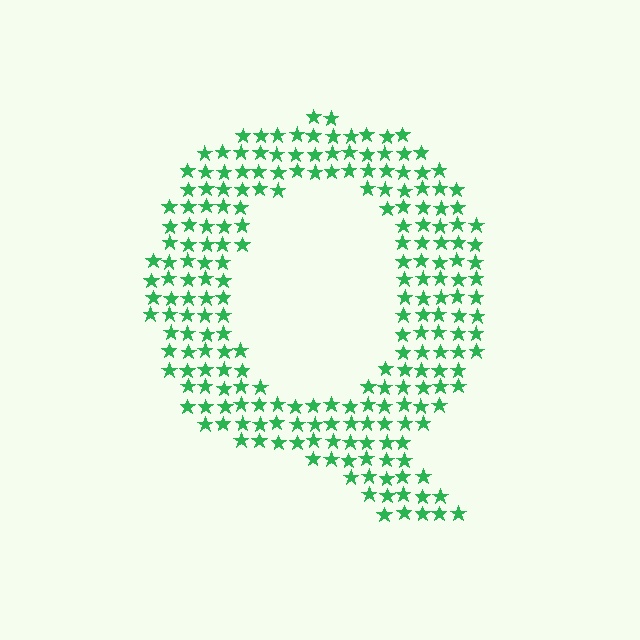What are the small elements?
The small elements are stars.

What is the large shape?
The large shape is the letter Q.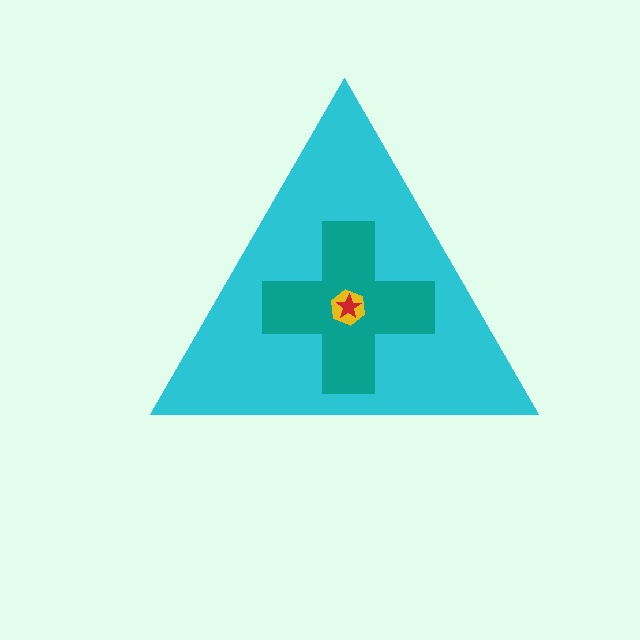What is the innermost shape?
The red star.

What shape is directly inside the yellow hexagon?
The red star.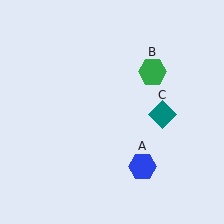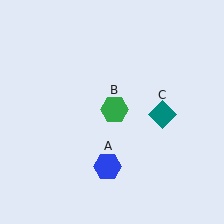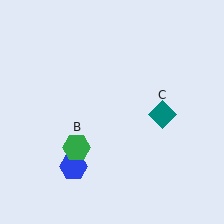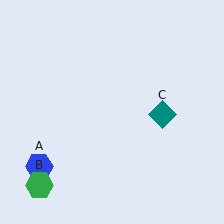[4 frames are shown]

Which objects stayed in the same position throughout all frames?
Teal diamond (object C) remained stationary.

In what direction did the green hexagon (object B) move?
The green hexagon (object B) moved down and to the left.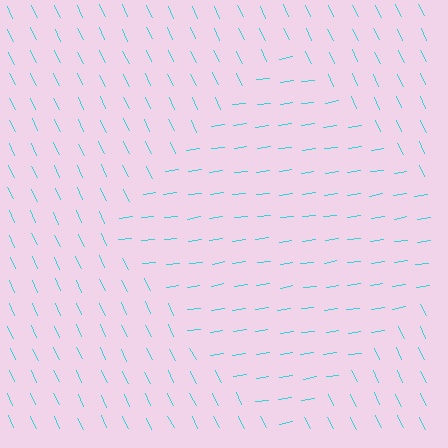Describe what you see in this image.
The image is filled with small cyan line segments. A diamond region in the image has lines oriented differently from the surrounding lines, creating a visible texture boundary.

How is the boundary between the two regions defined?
The boundary is defined purely by a change in line orientation (approximately 72 degrees difference). All lines are the same color and thickness.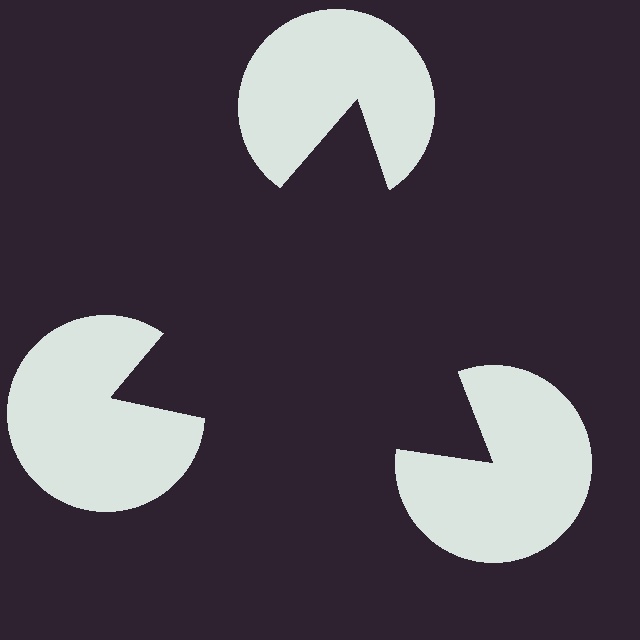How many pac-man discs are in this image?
There are 3 — one at each vertex of the illusory triangle.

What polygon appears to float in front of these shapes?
An illusory triangle — its edges are inferred from the aligned wedge cuts in the pac-man discs, not physically drawn.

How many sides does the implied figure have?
3 sides.